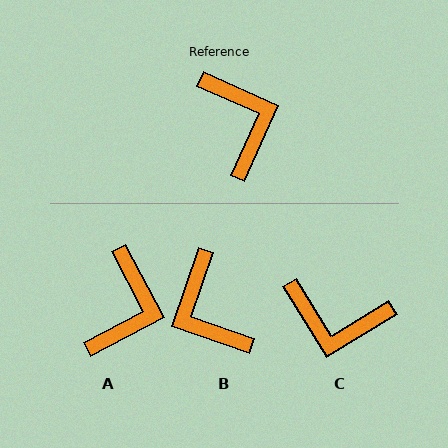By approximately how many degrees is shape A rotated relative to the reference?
Approximately 38 degrees clockwise.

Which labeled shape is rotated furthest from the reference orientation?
B, about 175 degrees away.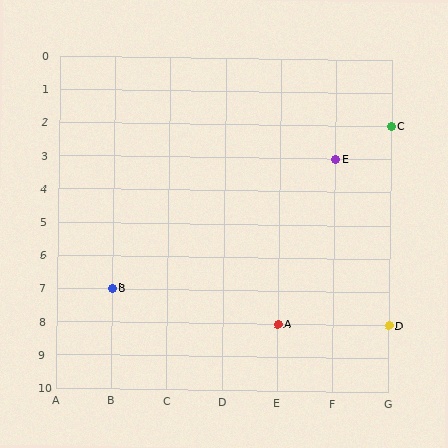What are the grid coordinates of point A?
Point A is at grid coordinates (E, 8).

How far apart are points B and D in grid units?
Points B and D are 5 columns and 1 row apart (about 5.1 grid units diagonally).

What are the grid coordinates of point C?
Point C is at grid coordinates (G, 2).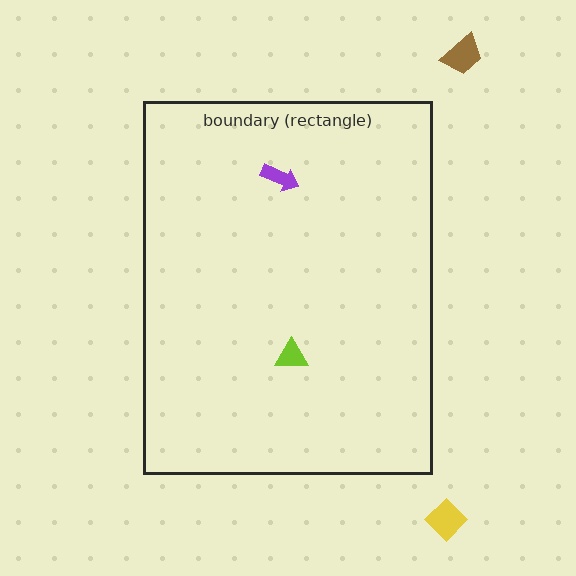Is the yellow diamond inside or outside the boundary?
Outside.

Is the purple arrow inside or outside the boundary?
Inside.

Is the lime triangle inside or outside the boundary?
Inside.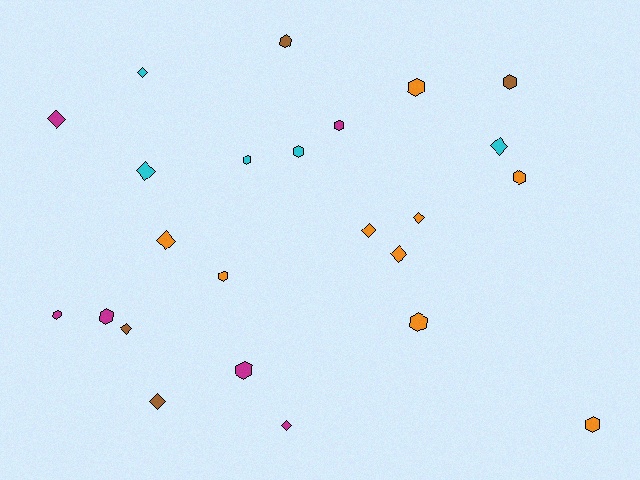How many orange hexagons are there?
There are 5 orange hexagons.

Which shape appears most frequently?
Hexagon, with 13 objects.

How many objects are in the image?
There are 24 objects.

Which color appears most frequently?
Orange, with 9 objects.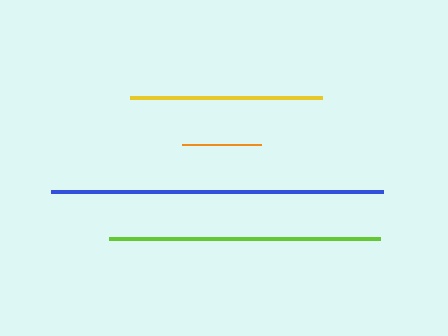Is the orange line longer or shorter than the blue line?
The blue line is longer than the orange line.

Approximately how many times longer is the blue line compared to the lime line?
The blue line is approximately 1.2 times the length of the lime line.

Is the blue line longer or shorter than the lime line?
The blue line is longer than the lime line.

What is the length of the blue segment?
The blue segment is approximately 333 pixels long.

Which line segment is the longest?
The blue line is the longest at approximately 333 pixels.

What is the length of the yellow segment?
The yellow segment is approximately 192 pixels long.